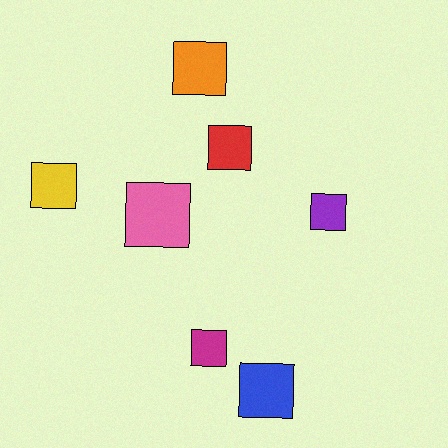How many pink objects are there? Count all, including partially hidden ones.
There is 1 pink object.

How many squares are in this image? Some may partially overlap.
There are 7 squares.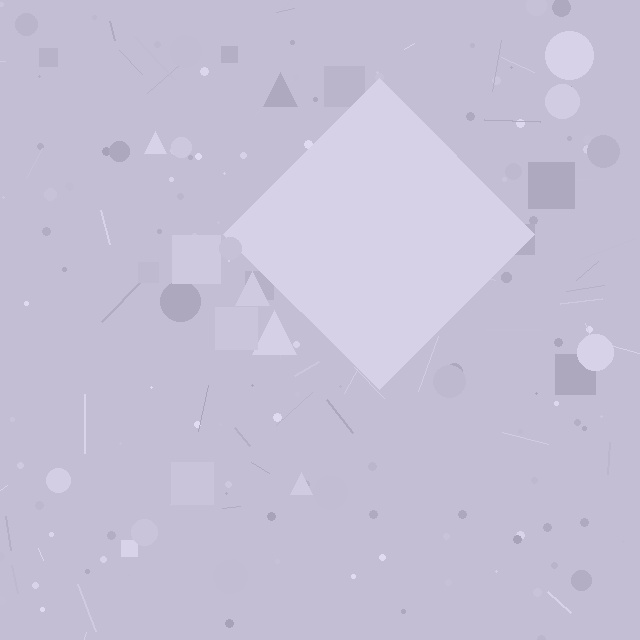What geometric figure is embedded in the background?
A diamond is embedded in the background.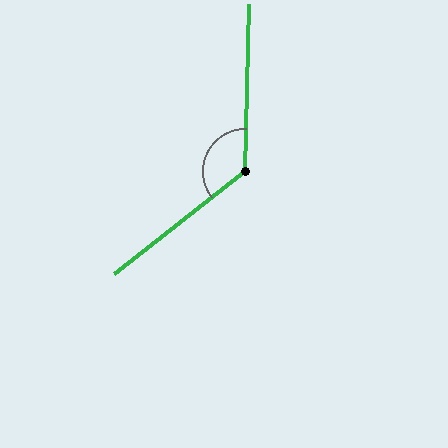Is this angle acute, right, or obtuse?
It is obtuse.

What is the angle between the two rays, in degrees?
Approximately 130 degrees.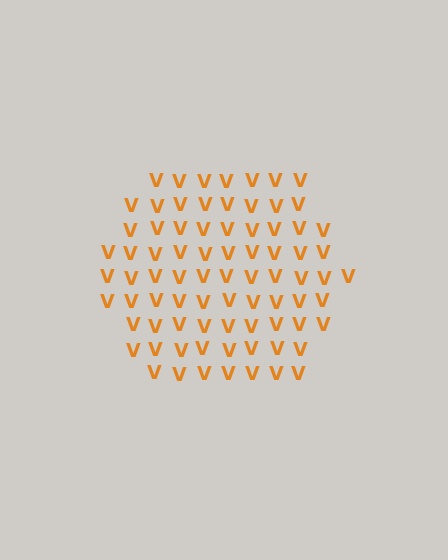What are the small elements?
The small elements are letter V's.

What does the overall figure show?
The overall figure shows a hexagon.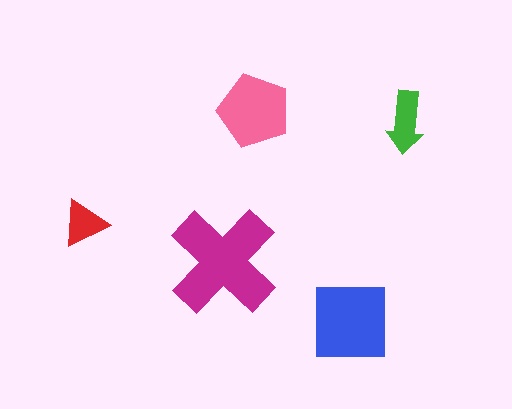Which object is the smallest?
The red triangle.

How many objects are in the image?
There are 5 objects in the image.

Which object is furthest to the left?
The red triangle is leftmost.